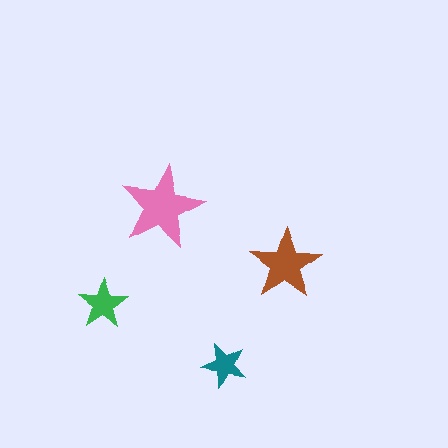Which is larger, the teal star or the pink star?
The pink one.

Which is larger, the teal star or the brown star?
The brown one.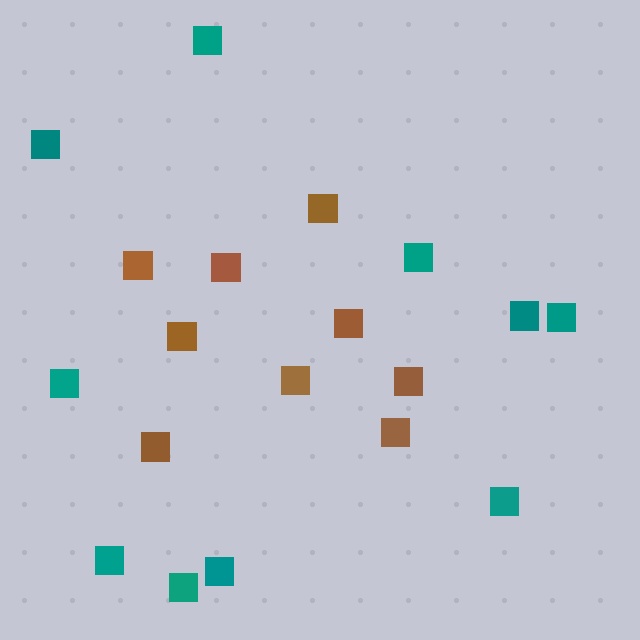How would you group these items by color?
There are 2 groups: one group of brown squares (9) and one group of teal squares (10).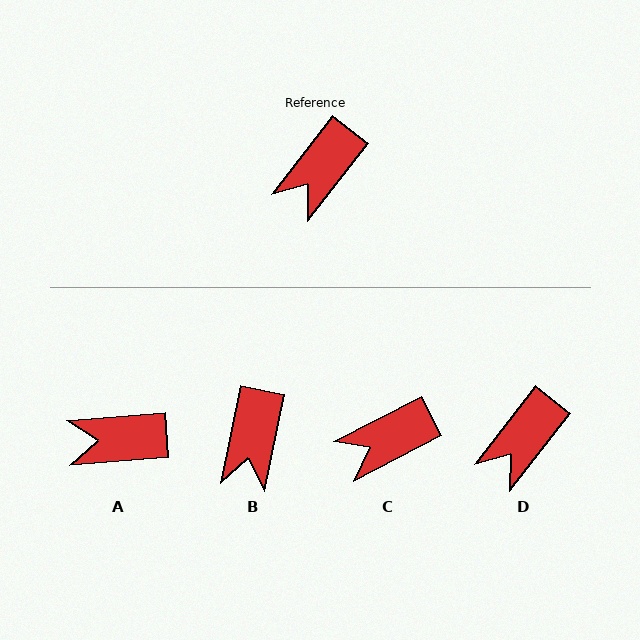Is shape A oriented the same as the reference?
No, it is off by about 48 degrees.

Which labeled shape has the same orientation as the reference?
D.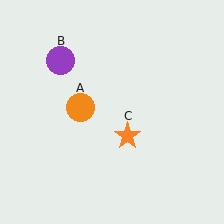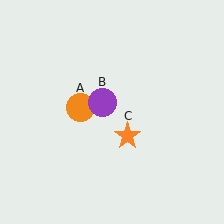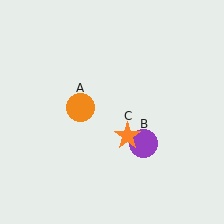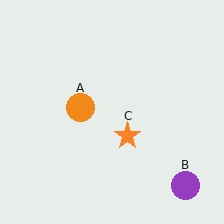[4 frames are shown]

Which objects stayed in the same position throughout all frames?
Orange circle (object A) and orange star (object C) remained stationary.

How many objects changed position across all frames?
1 object changed position: purple circle (object B).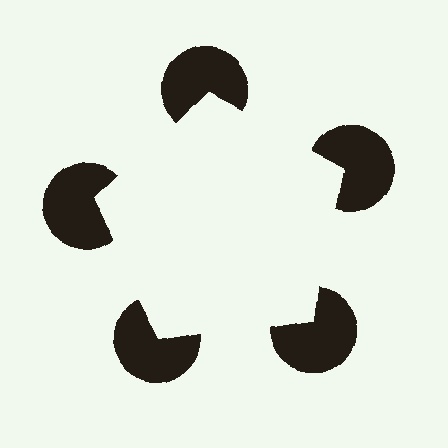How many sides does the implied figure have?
5 sides.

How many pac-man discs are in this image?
There are 5 — one at each vertex of the illusory pentagon.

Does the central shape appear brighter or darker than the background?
It typically appears slightly brighter than the background, even though no actual brightness change is drawn.